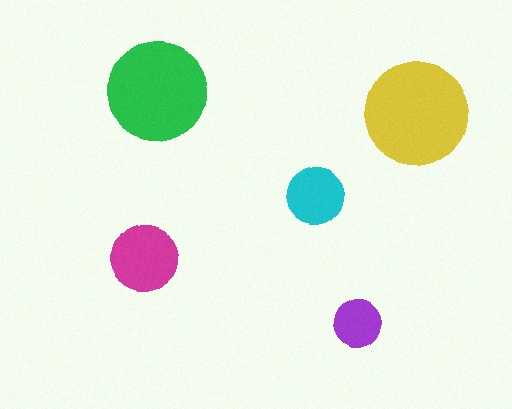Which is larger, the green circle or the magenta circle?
The green one.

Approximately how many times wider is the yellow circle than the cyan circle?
About 2 times wider.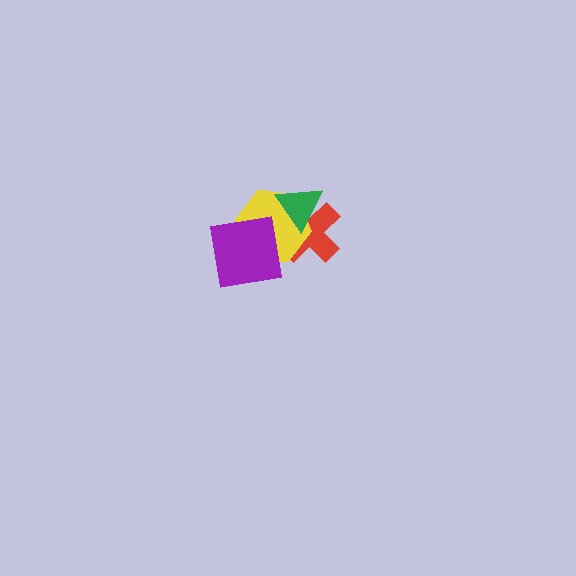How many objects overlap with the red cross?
3 objects overlap with the red cross.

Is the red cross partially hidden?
Yes, it is partially covered by another shape.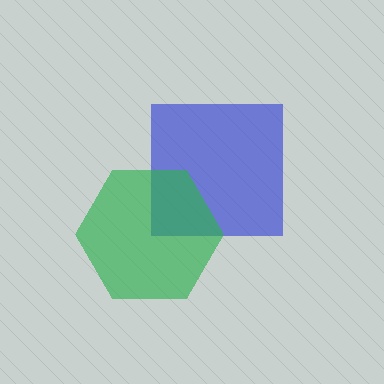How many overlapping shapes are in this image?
There are 2 overlapping shapes in the image.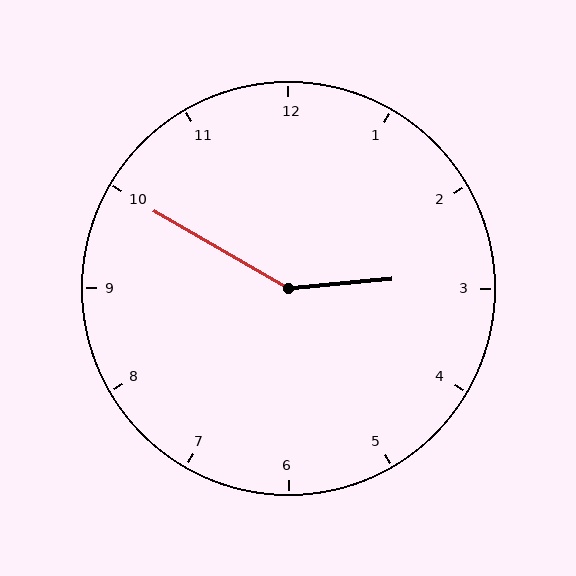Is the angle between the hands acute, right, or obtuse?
It is obtuse.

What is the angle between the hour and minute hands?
Approximately 145 degrees.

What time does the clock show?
2:50.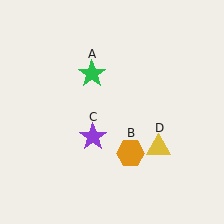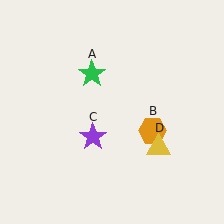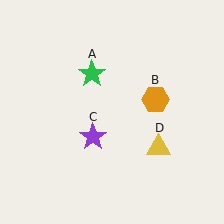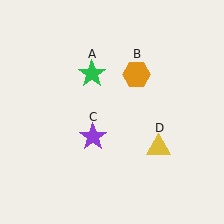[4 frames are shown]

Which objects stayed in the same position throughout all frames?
Green star (object A) and purple star (object C) and yellow triangle (object D) remained stationary.